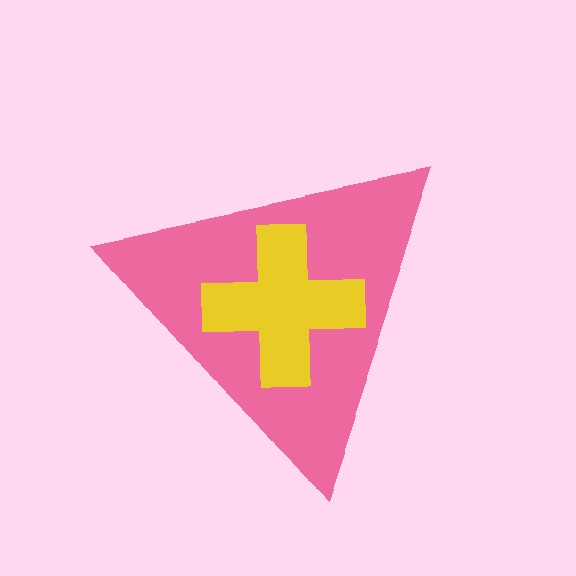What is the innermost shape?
The yellow cross.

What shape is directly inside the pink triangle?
The yellow cross.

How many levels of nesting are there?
2.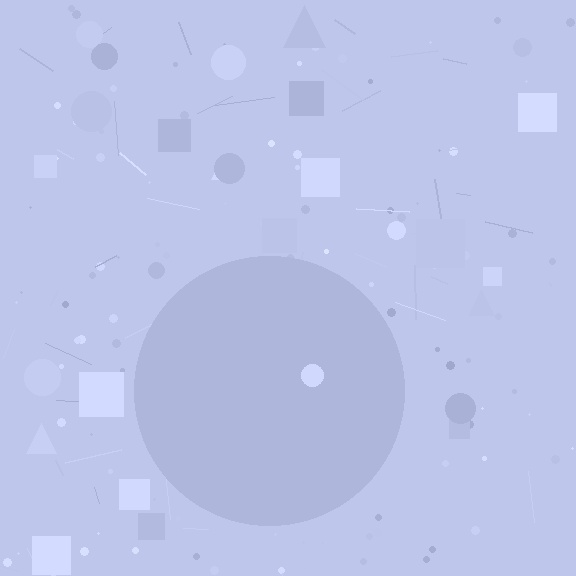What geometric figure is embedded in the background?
A circle is embedded in the background.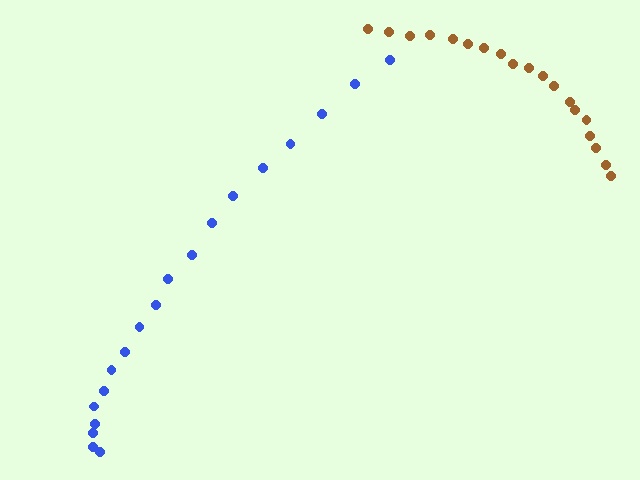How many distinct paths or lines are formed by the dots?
There are 2 distinct paths.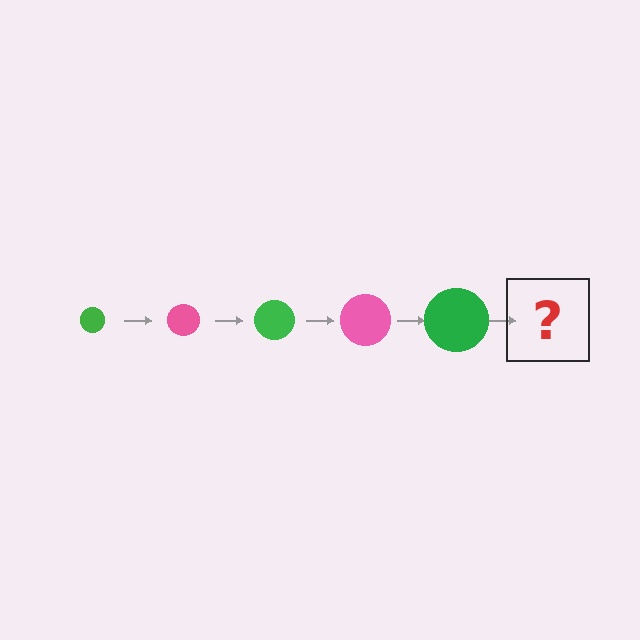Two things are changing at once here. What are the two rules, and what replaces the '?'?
The two rules are that the circle grows larger each step and the color cycles through green and pink. The '?' should be a pink circle, larger than the previous one.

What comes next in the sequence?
The next element should be a pink circle, larger than the previous one.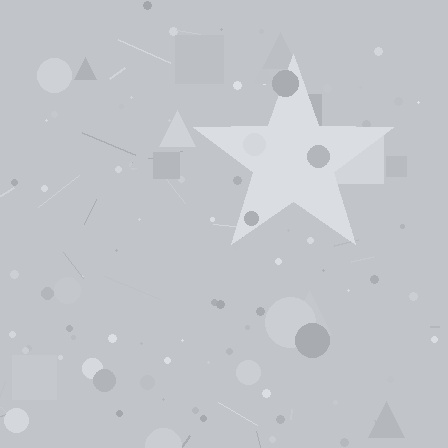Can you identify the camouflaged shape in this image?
The camouflaged shape is a star.